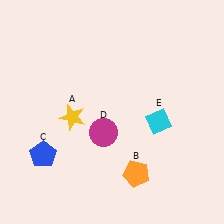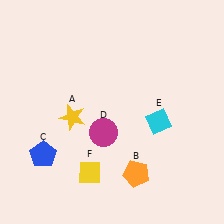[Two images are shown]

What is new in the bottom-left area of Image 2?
A yellow diamond (F) was added in the bottom-left area of Image 2.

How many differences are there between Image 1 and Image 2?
There is 1 difference between the two images.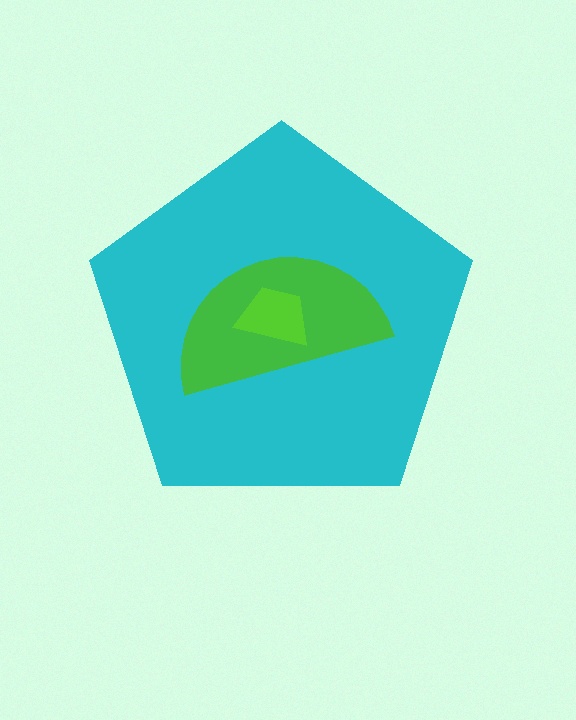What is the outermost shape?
The cyan pentagon.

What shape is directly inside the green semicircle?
The lime trapezoid.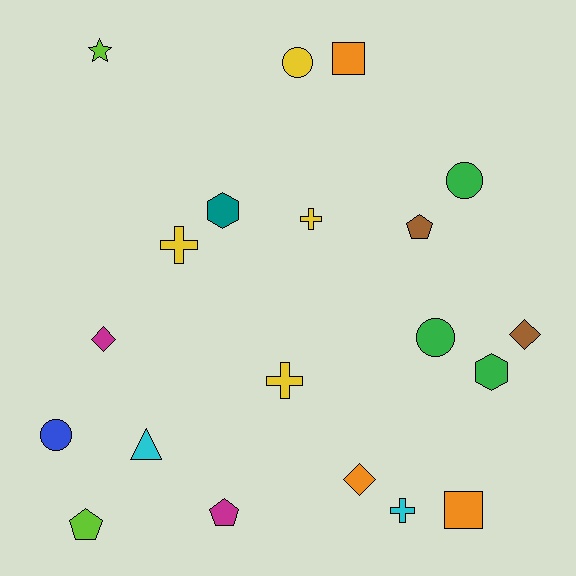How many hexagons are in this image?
There are 2 hexagons.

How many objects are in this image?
There are 20 objects.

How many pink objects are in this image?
There are no pink objects.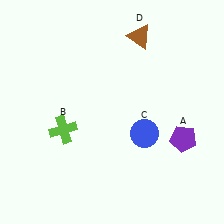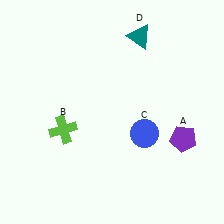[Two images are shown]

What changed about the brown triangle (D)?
In Image 1, D is brown. In Image 2, it changed to teal.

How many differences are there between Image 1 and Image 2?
There is 1 difference between the two images.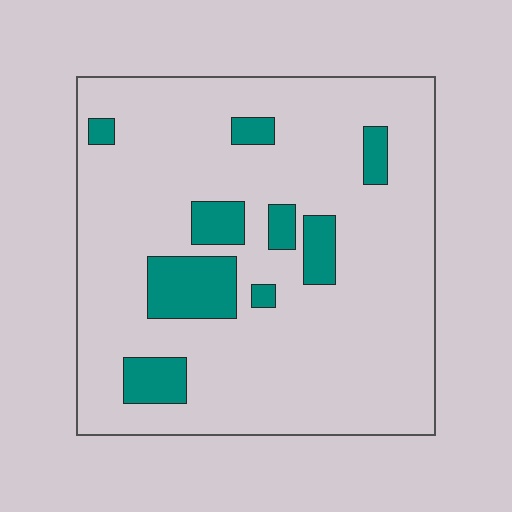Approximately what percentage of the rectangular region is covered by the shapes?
Approximately 15%.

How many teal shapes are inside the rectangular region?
9.